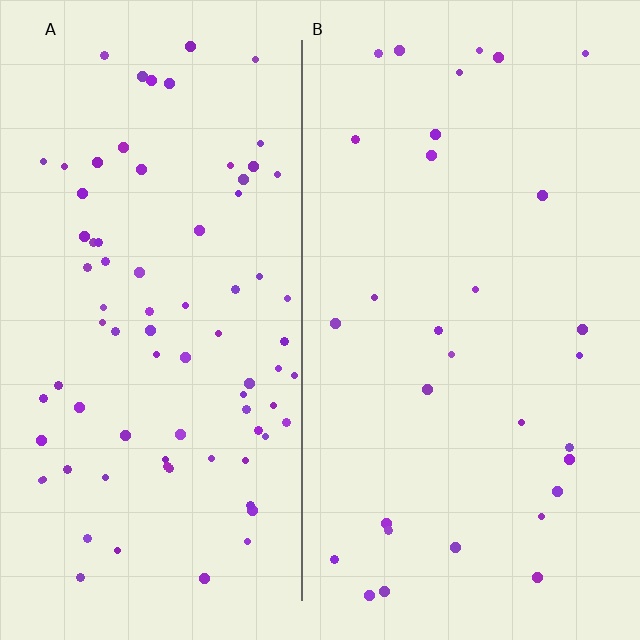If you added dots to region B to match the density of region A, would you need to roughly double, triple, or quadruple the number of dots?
Approximately triple.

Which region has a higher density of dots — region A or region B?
A (the left).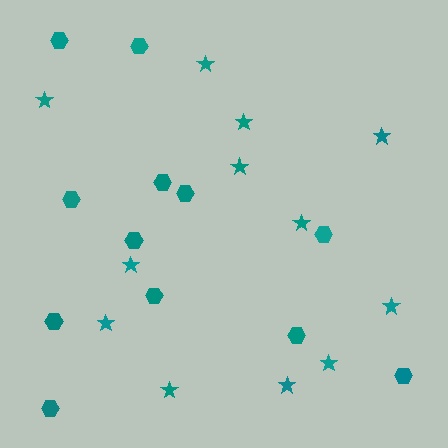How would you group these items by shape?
There are 2 groups: one group of hexagons (12) and one group of stars (12).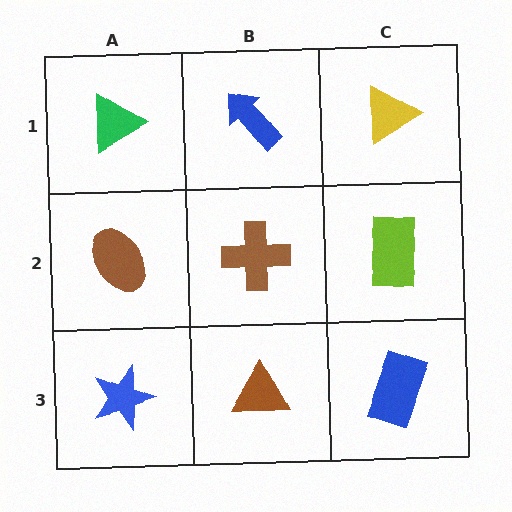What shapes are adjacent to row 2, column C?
A yellow triangle (row 1, column C), a blue rectangle (row 3, column C), a brown cross (row 2, column B).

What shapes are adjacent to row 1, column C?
A lime rectangle (row 2, column C), a blue arrow (row 1, column B).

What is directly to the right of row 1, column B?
A yellow triangle.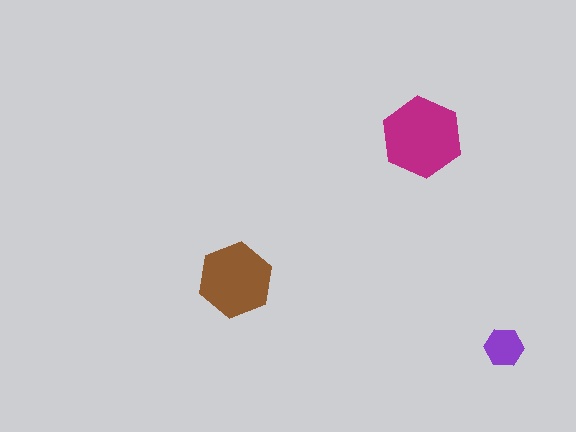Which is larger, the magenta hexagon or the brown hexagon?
The magenta one.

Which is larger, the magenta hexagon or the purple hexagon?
The magenta one.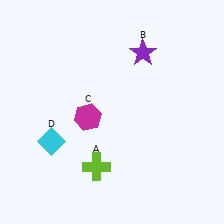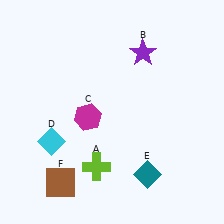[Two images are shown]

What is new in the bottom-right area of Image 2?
A teal diamond (E) was added in the bottom-right area of Image 2.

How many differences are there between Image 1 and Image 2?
There are 2 differences between the two images.